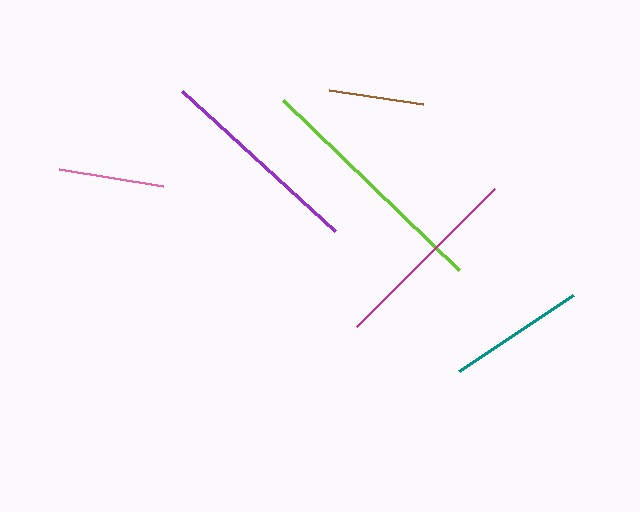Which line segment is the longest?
The lime line is the longest at approximately 245 pixels.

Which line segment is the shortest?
The brown line is the shortest at approximately 95 pixels.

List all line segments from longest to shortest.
From longest to shortest: lime, purple, magenta, teal, pink, brown.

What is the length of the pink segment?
The pink segment is approximately 106 pixels long.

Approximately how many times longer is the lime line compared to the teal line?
The lime line is approximately 1.8 times the length of the teal line.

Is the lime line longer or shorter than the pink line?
The lime line is longer than the pink line.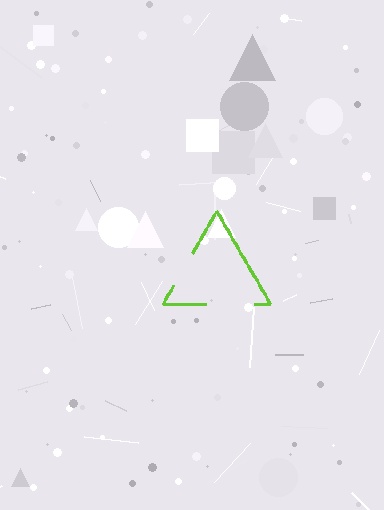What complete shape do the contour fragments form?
The contour fragments form a triangle.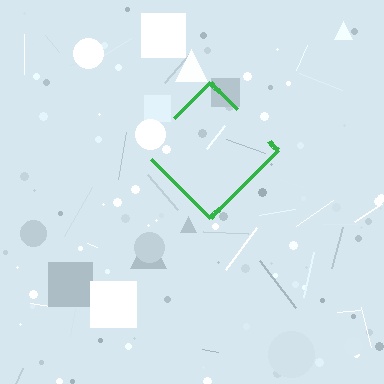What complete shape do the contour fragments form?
The contour fragments form a diamond.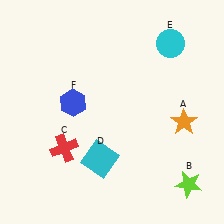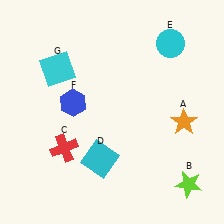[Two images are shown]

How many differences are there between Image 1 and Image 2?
There is 1 difference between the two images.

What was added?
A cyan square (G) was added in Image 2.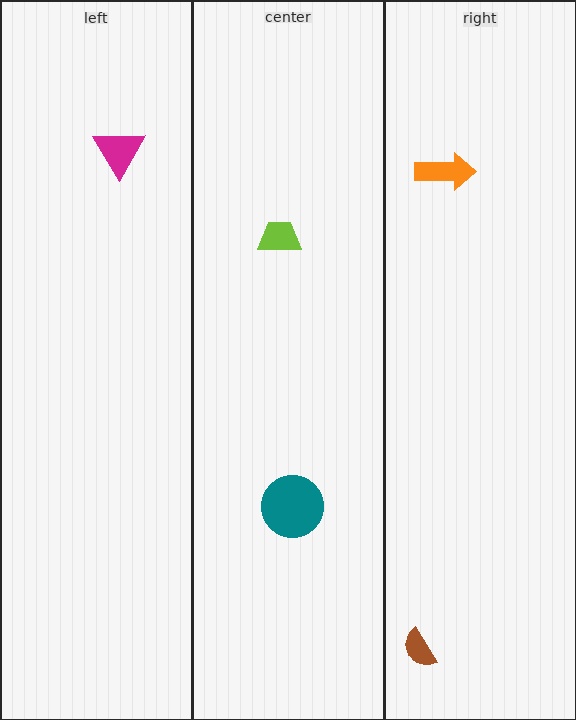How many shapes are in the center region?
2.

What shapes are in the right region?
The orange arrow, the brown semicircle.